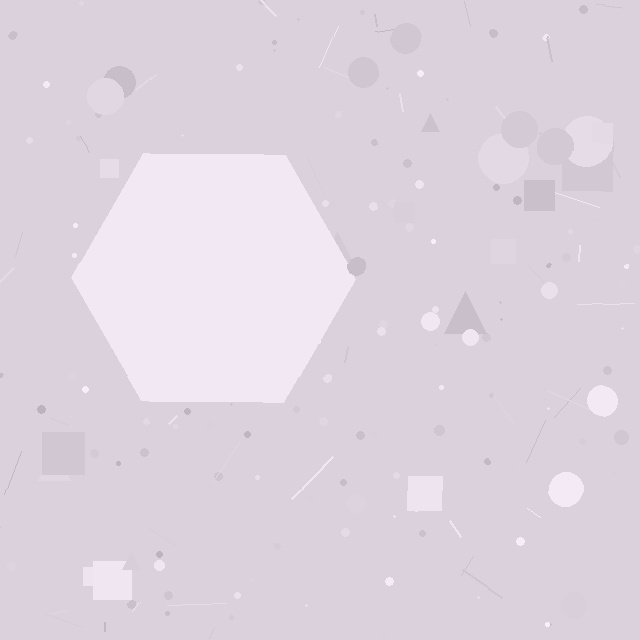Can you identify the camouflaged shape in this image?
The camouflaged shape is a hexagon.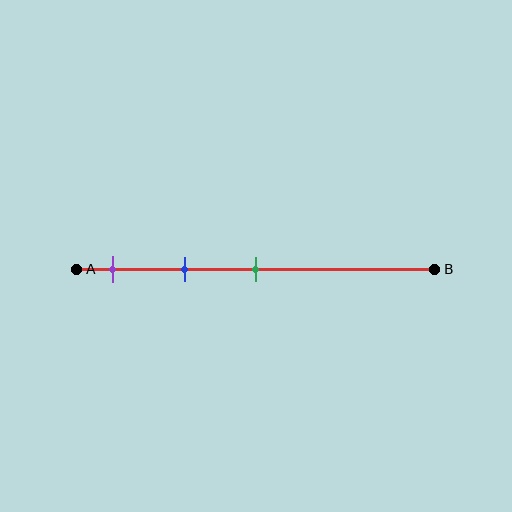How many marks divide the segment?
There are 3 marks dividing the segment.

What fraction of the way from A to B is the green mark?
The green mark is approximately 50% (0.5) of the way from A to B.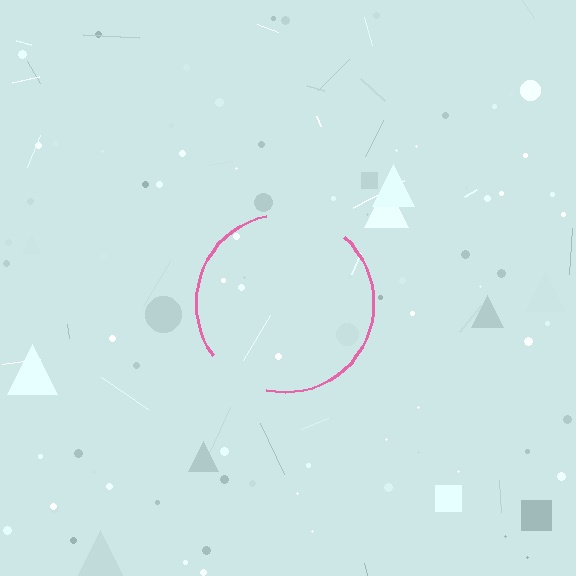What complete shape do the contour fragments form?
The contour fragments form a circle.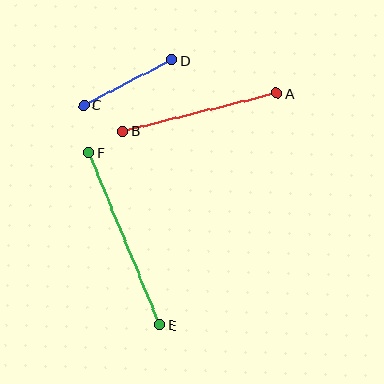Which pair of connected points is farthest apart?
Points E and F are farthest apart.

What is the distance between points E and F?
The distance is approximately 186 pixels.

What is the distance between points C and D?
The distance is approximately 98 pixels.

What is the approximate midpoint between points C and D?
The midpoint is at approximately (128, 82) pixels.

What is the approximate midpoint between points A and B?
The midpoint is at approximately (200, 112) pixels.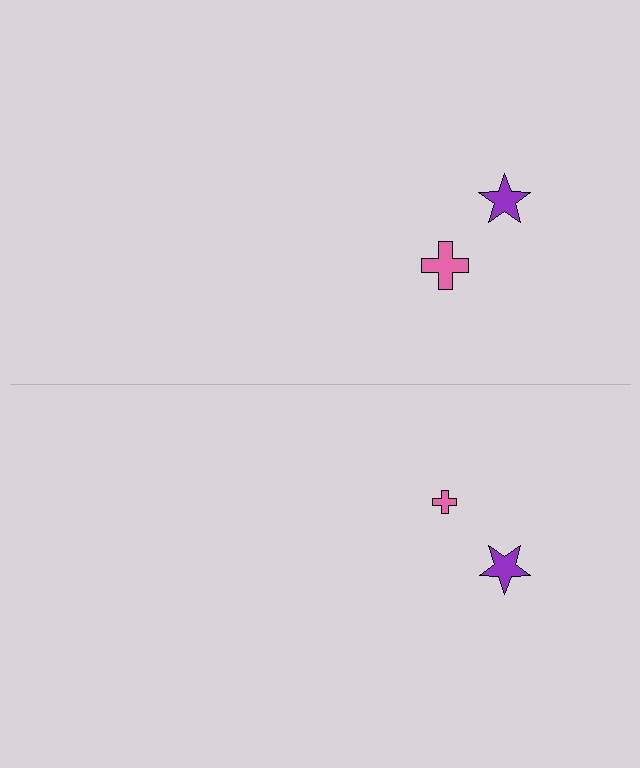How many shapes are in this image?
There are 4 shapes in this image.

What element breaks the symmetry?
The pink cross on the bottom side has a different size than its mirror counterpart.